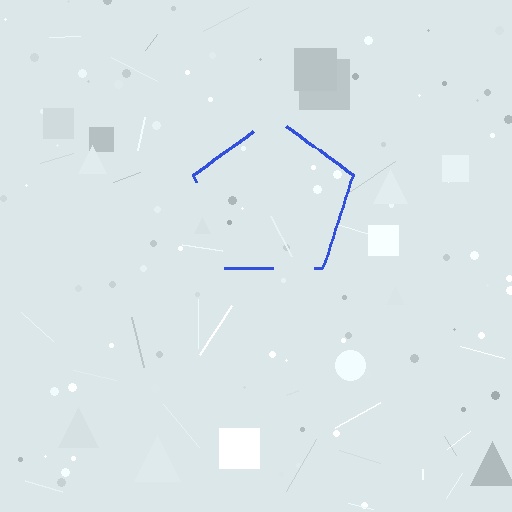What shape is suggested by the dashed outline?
The dashed outline suggests a pentagon.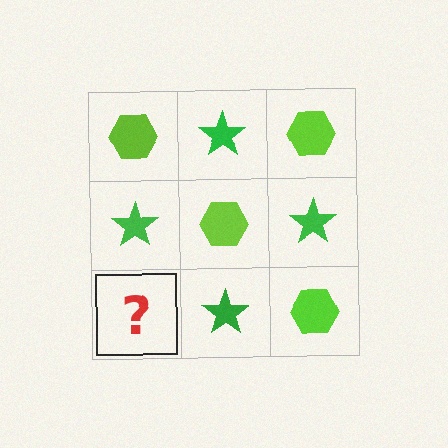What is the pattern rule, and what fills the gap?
The rule is that it alternates lime hexagon and green star in a checkerboard pattern. The gap should be filled with a lime hexagon.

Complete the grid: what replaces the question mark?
The question mark should be replaced with a lime hexagon.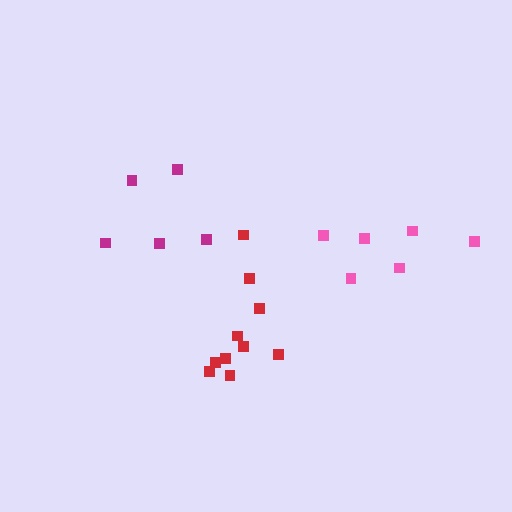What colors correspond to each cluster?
The clusters are colored: red, pink, magenta.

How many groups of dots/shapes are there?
There are 3 groups.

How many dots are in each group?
Group 1: 10 dots, Group 2: 6 dots, Group 3: 5 dots (21 total).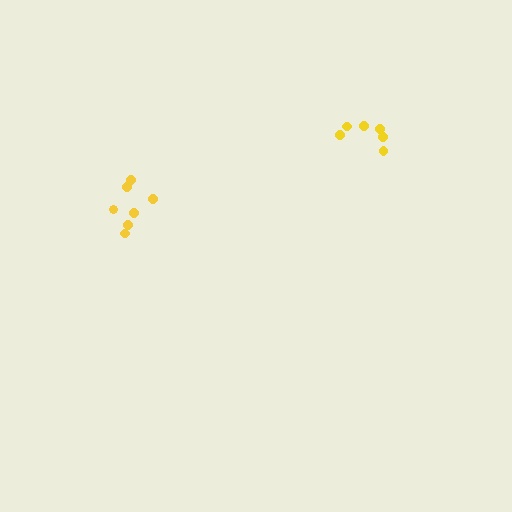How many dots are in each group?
Group 1: 7 dots, Group 2: 6 dots (13 total).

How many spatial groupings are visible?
There are 2 spatial groupings.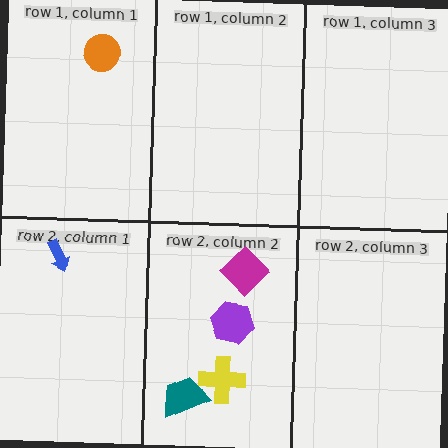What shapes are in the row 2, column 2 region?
The teal trapezoid, the yellow cross, the magenta diamond, the purple hexagon.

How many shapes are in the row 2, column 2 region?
4.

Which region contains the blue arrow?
The row 2, column 1 region.